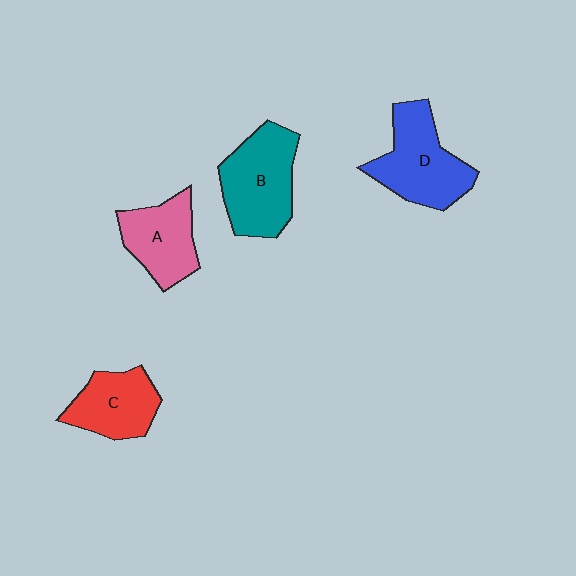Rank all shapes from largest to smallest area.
From largest to smallest: B (teal), D (blue), A (pink), C (red).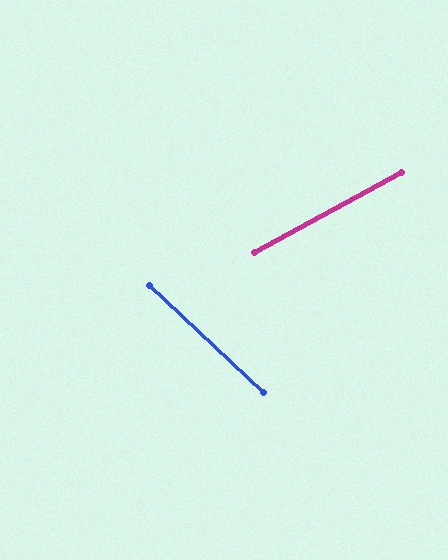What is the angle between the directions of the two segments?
Approximately 72 degrees.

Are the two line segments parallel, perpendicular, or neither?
Neither parallel nor perpendicular — they differ by about 72°.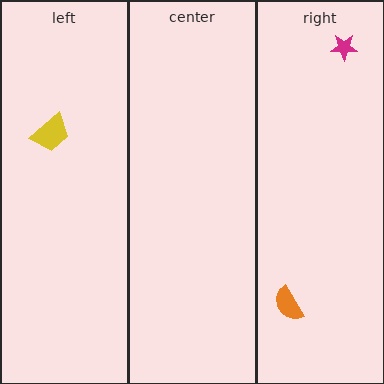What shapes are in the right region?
The orange semicircle, the magenta star.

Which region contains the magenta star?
The right region.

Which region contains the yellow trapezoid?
The left region.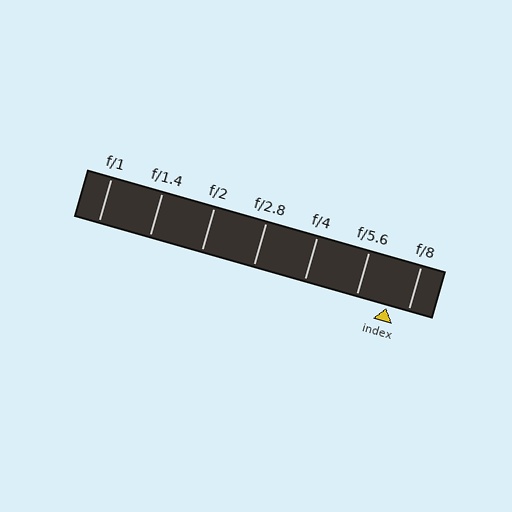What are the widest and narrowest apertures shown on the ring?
The widest aperture shown is f/1 and the narrowest is f/8.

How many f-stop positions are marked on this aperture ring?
There are 7 f-stop positions marked.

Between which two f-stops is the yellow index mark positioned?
The index mark is between f/5.6 and f/8.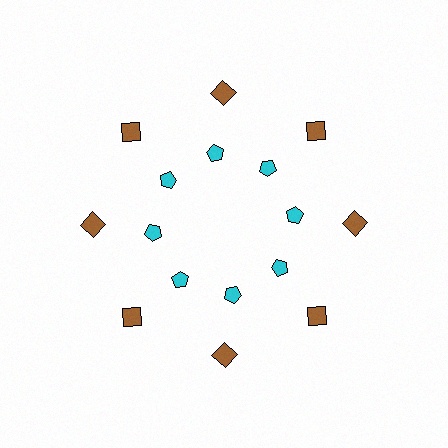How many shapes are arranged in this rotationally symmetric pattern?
There are 16 shapes, arranged in 8 groups of 2.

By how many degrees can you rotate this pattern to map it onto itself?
The pattern maps onto itself every 45 degrees of rotation.